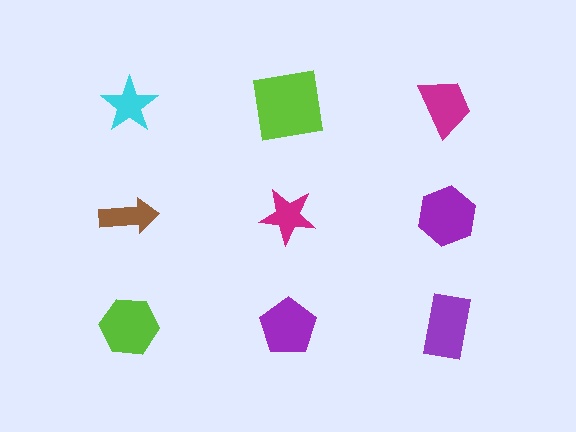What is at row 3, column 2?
A purple pentagon.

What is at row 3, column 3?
A purple rectangle.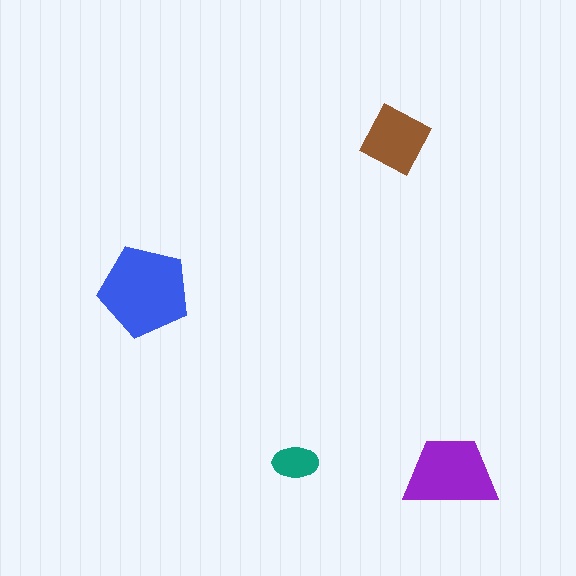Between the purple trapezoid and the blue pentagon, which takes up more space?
The blue pentagon.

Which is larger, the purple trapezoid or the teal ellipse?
The purple trapezoid.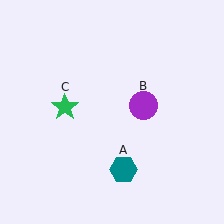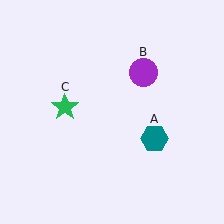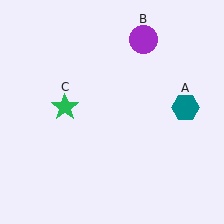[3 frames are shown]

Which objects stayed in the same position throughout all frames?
Green star (object C) remained stationary.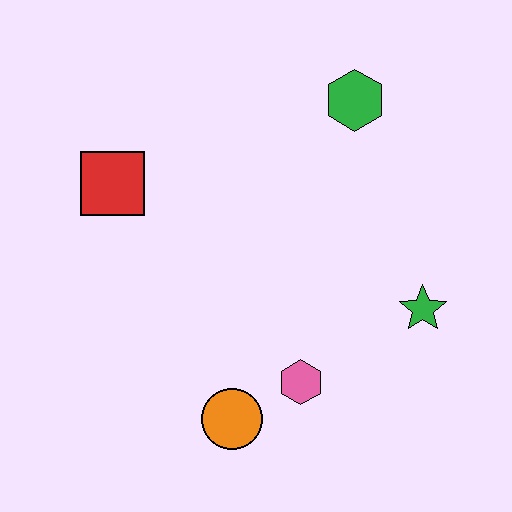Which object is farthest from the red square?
The green star is farthest from the red square.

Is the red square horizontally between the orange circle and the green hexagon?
No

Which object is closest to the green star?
The pink hexagon is closest to the green star.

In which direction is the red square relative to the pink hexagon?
The red square is above the pink hexagon.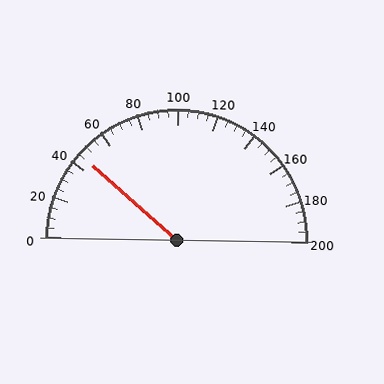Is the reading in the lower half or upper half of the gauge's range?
The reading is in the lower half of the range (0 to 200).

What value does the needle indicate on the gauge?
The needle indicates approximately 45.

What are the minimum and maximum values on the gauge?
The gauge ranges from 0 to 200.